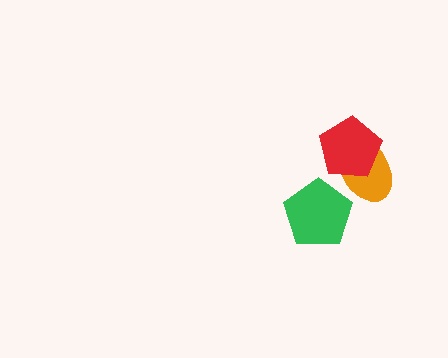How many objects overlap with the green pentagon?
1 object overlaps with the green pentagon.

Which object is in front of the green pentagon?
The orange ellipse is in front of the green pentagon.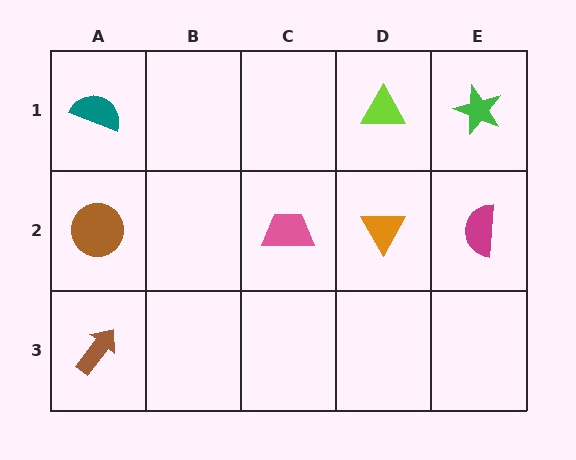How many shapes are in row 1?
3 shapes.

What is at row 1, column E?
A green star.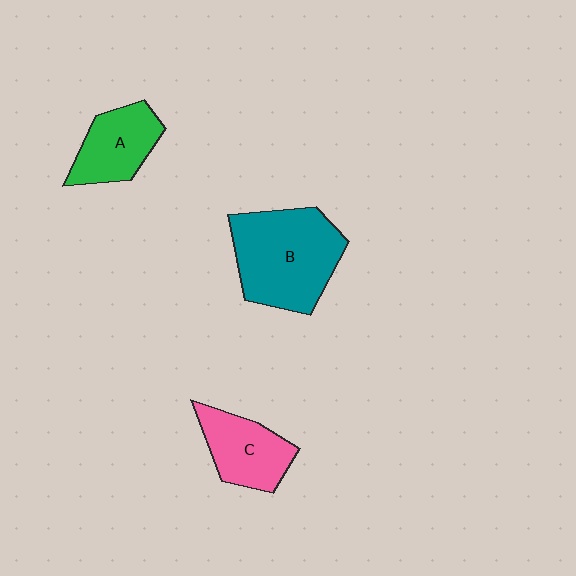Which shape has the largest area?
Shape B (teal).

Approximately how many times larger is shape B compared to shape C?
Approximately 1.7 times.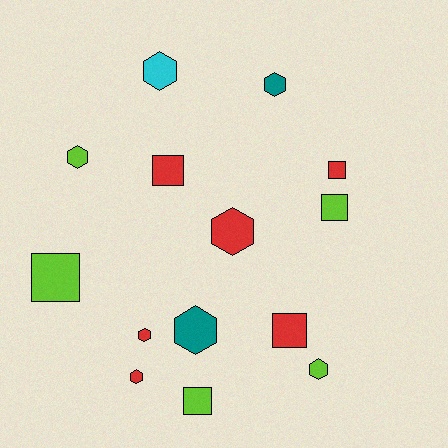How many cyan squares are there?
There are no cyan squares.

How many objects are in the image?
There are 14 objects.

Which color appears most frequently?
Red, with 6 objects.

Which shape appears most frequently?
Hexagon, with 8 objects.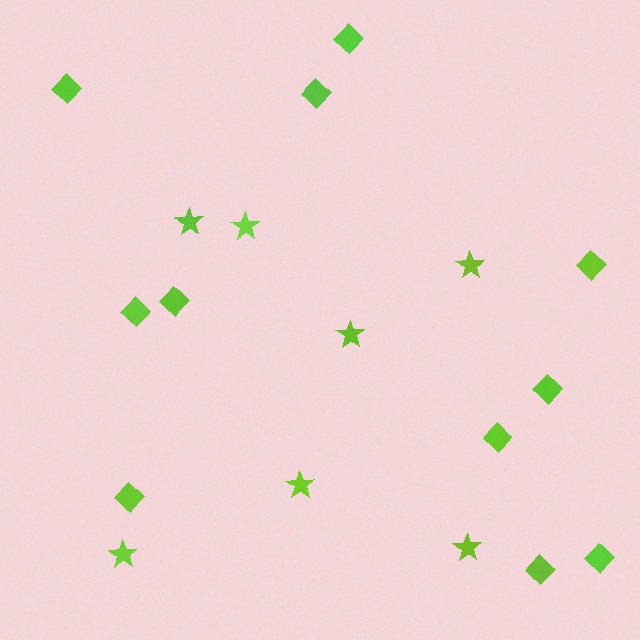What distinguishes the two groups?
There are 2 groups: one group of diamonds (11) and one group of stars (7).